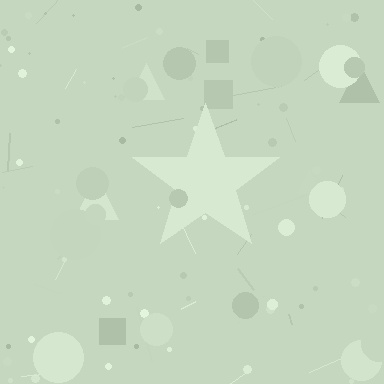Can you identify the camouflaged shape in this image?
The camouflaged shape is a star.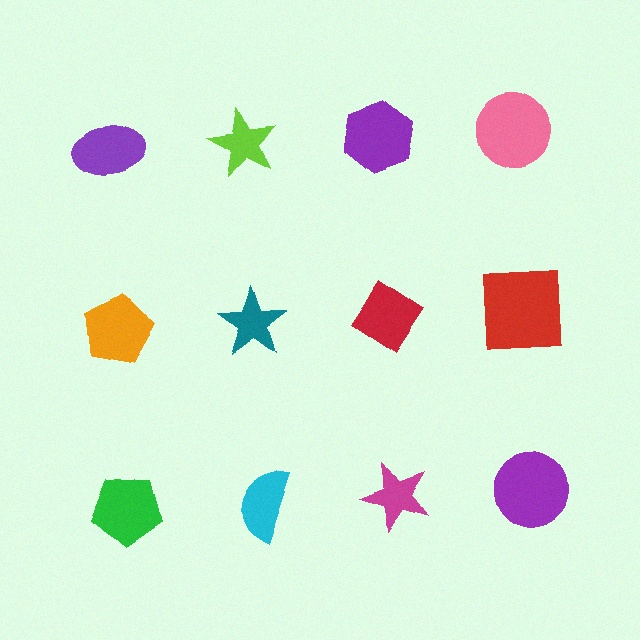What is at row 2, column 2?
A teal star.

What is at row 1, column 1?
A purple ellipse.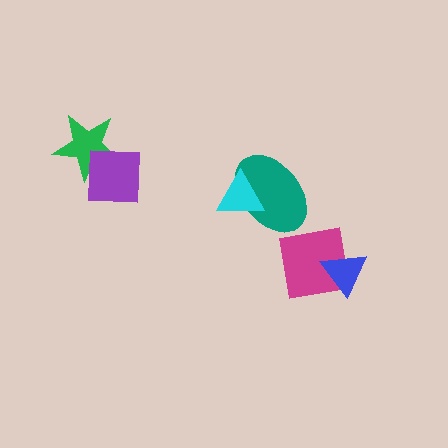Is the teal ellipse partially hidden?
Yes, it is partially covered by another shape.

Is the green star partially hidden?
Yes, it is partially covered by another shape.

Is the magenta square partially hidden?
Yes, it is partially covered by another shape.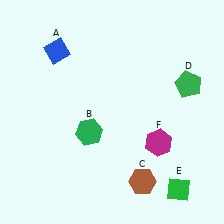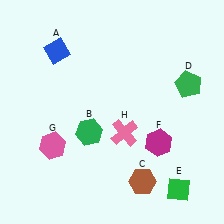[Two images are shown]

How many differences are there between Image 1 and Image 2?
There are 2 differences between the two images.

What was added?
A pink hexagon (G), a pink cross (H) were added in Image 2.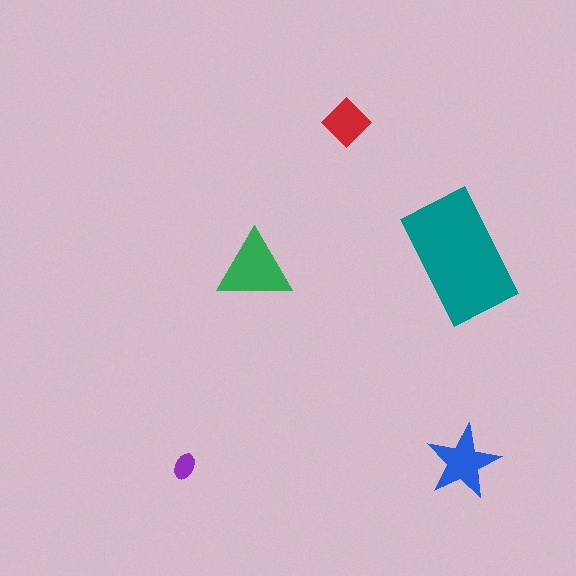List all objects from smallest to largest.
The purple ellipse, the red diamond, the blue star, the green triangle, the teal rectangle.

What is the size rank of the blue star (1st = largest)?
3rd.